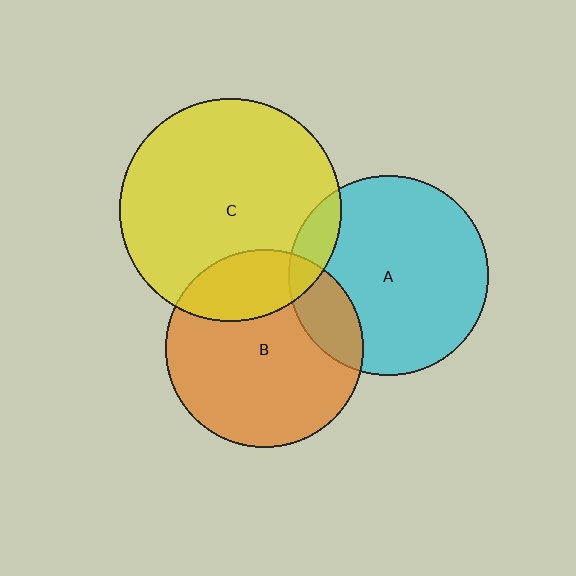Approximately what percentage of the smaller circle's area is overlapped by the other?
Approximately 10%.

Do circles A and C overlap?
Yes.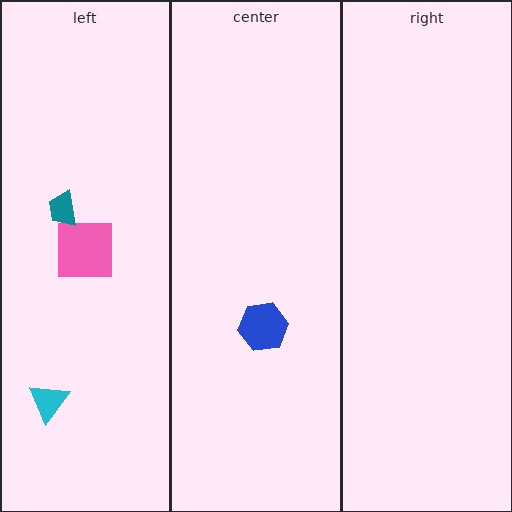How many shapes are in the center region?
1.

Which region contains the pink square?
The left region.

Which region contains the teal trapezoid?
The left region.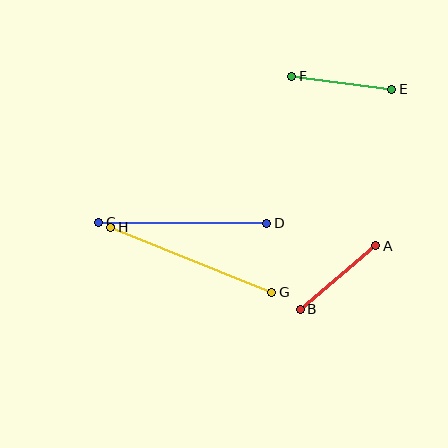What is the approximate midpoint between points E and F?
The midpoint is at approximately (342, 83) pixels.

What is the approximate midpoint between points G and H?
The midpoint is at approximately (191, 260) pixels.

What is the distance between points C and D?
The distance is approximately 168 pixels.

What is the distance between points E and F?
The distance is approximately 101 pixels.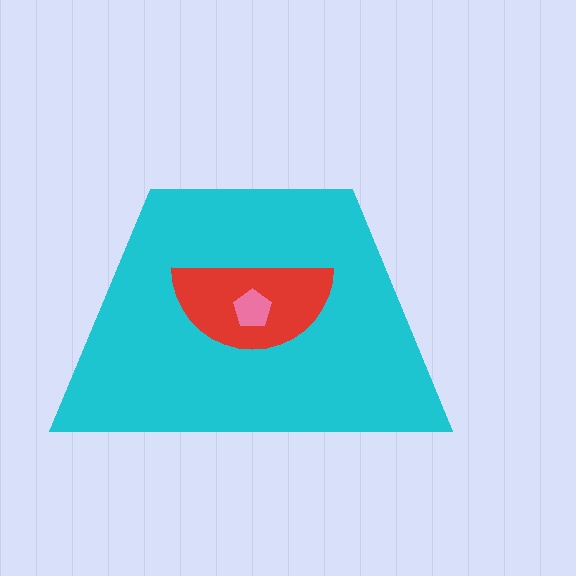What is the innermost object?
The pink pentagon.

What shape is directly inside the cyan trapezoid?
The red semicircle.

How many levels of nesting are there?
3.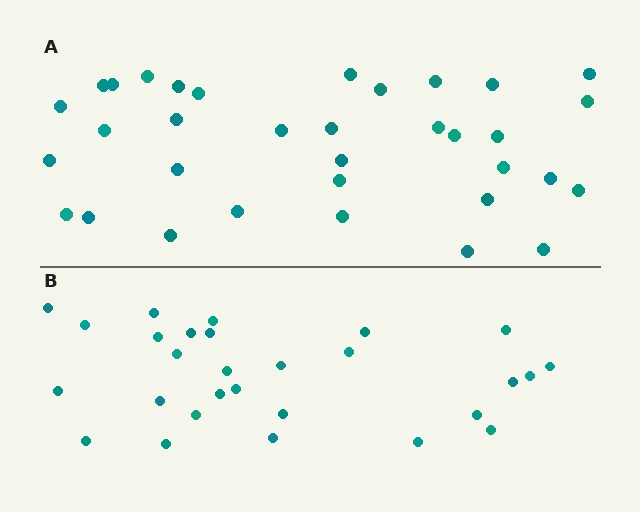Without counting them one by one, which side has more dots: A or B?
Region A (the top region) has more dots.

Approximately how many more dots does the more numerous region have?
Region A has about 6 more dots than region B.